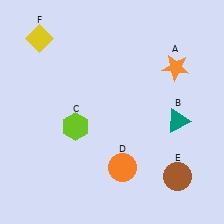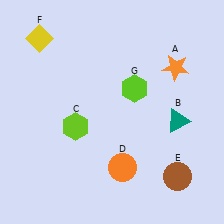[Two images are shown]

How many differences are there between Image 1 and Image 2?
There is 1 difference between the two images.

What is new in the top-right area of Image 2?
A lime hexagon (G) was added in the top-right area of Image 2.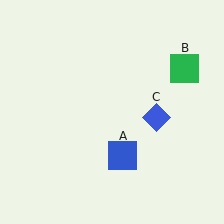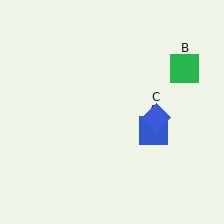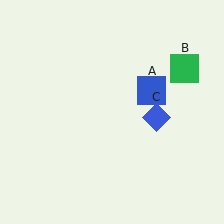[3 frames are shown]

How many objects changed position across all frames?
1 object changed position: blue square (object A).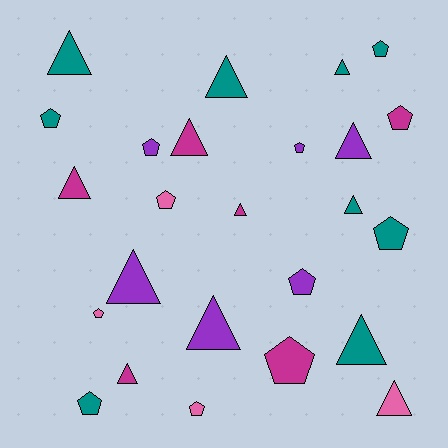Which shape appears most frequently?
Triangle, with 13 objects.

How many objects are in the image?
There are 25 objects.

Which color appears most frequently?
Teal, with 9 objects.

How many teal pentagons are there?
There are 4 teal pentagons.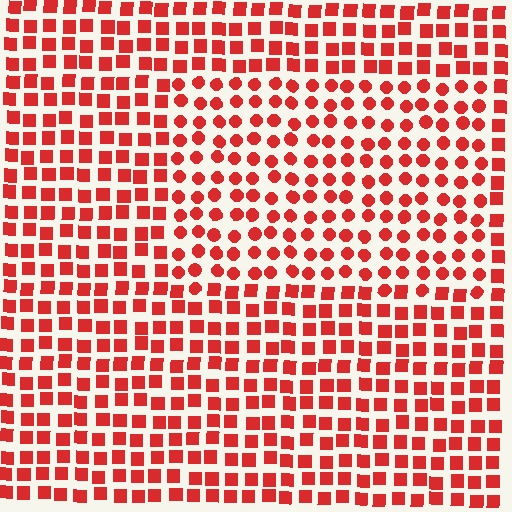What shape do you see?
I see a rectangle.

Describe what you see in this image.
The image is filled with small red elements arranged in a uniform grid. A rectangle-shaped region contains circles, while the surrounding area contains squares. The boundary is defined purely by the change in element shape.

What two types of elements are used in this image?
The image uses circles inside the rectangle region and squares outside it.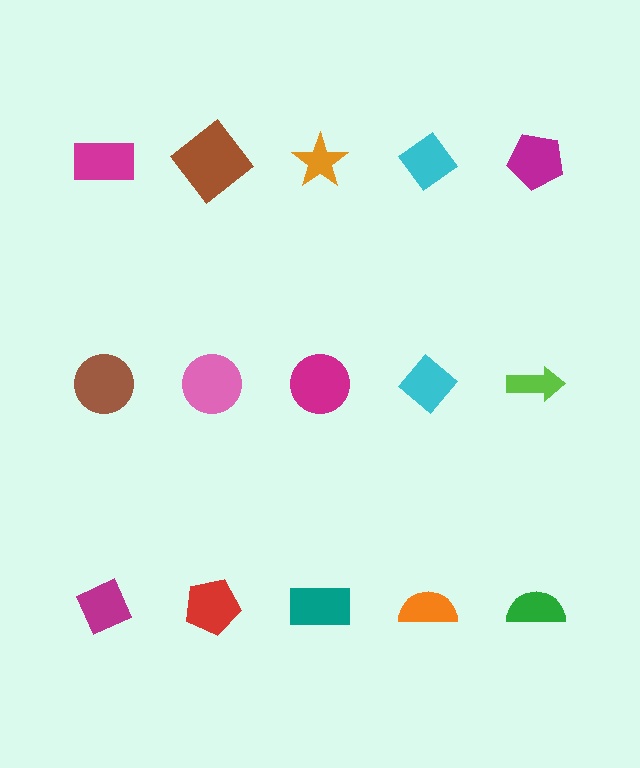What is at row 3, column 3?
A teal rectangle.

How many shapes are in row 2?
5 shapes.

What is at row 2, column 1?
A brown circle.